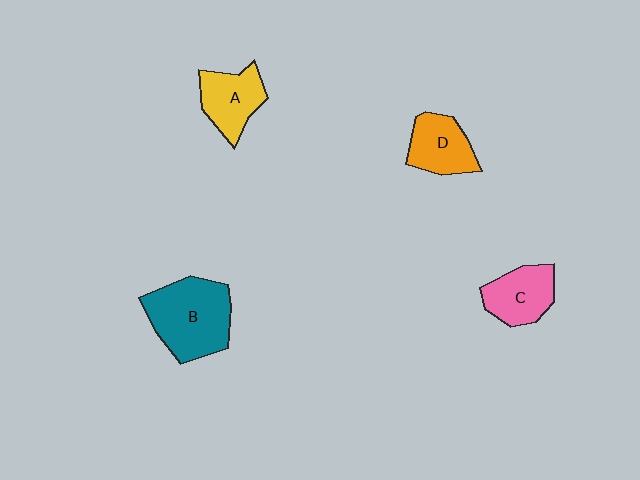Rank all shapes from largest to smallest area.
From largest to smallest: B (teal), A (yellow), C (pink), D (orange).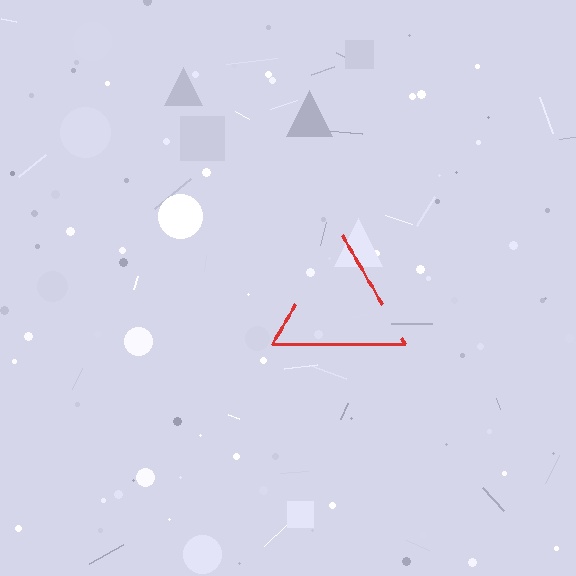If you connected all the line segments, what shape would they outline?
They would outline a triangle.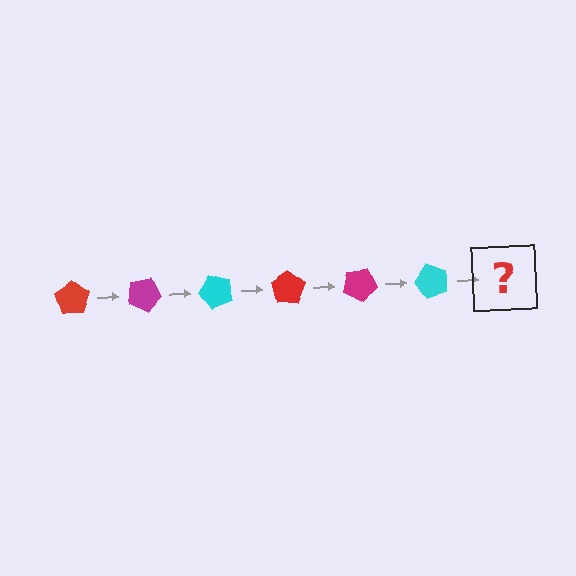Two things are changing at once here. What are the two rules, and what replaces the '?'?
The two rules are that it rotates 25 degrees each step and the color cycles through red, magenta, and cyan. The '?' should be a red pentagon, rotated 150 degrees from the start.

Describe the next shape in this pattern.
It should be a red pentagon, rotated 150 degrees from the start.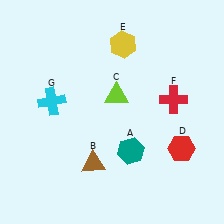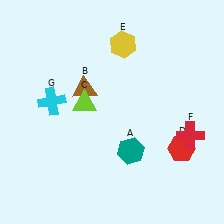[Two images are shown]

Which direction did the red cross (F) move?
The red cross (F) moved down.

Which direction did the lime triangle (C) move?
The lime triangle (C) moved left.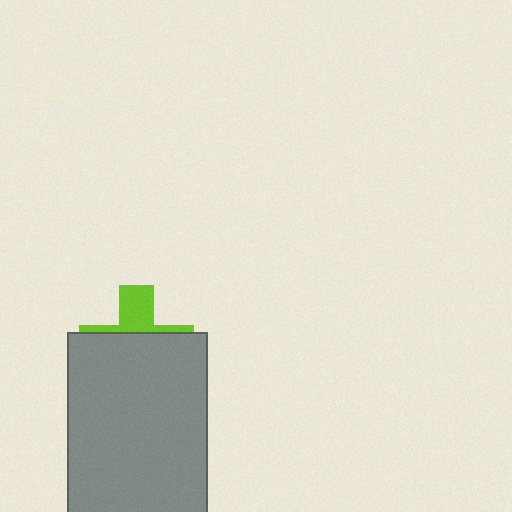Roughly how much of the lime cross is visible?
A small part of it is visible (roughly 31%).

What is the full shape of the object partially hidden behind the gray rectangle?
The partially hidden object is a lime cross.